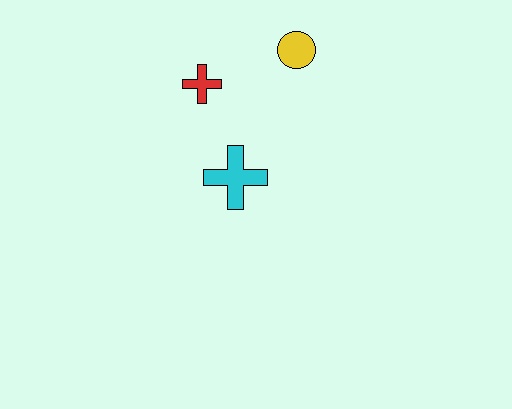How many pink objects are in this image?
There are no pink objects.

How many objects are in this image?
There are 3 objects.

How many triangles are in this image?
There are no triangles.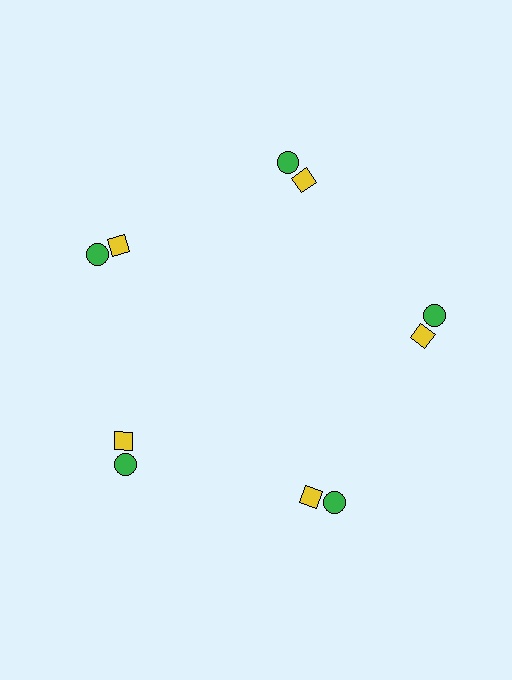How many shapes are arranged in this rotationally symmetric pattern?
There are 10 shapes, arranged in 5 groups of 2.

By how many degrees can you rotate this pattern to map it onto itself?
The pattern maps onto itself every 72 degrees of rotation.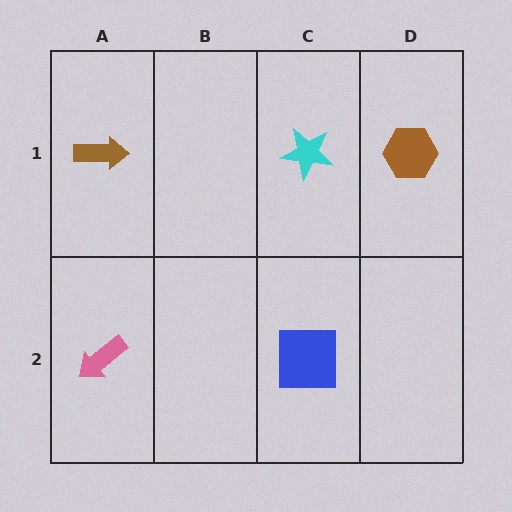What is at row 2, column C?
A blue square.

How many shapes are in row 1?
3 shapes.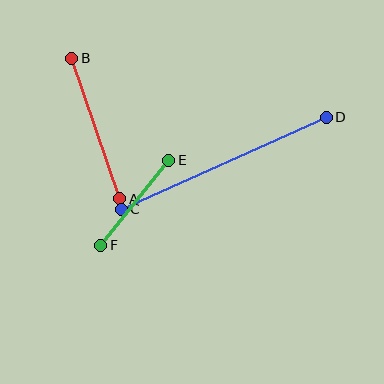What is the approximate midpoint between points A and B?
The midpoint is at approximately (96, 128) pixels.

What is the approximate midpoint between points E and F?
The midpoint is at approximately (135, 203) pixels.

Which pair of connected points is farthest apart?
Points C and D are farthest apart.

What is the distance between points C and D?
The distance is approximately 225 pixels.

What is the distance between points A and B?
The distance is approximately 148 pixels.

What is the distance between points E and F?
The distance is approximately 109 pixels.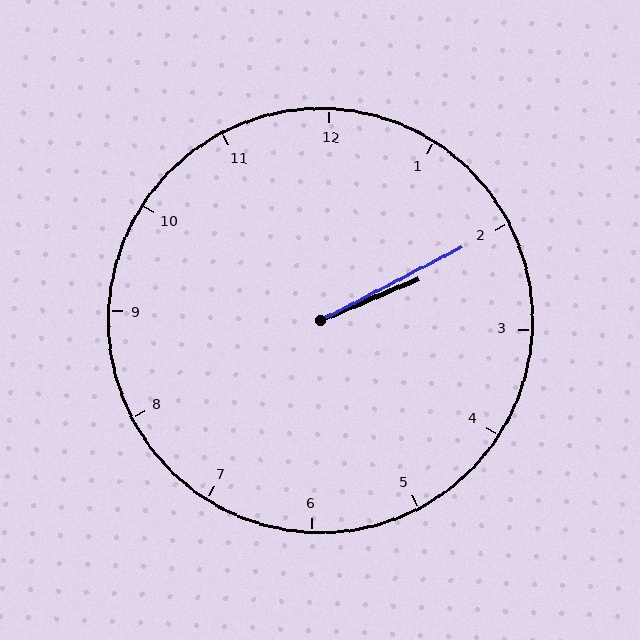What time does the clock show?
2:10.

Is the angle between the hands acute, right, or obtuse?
It is acute.